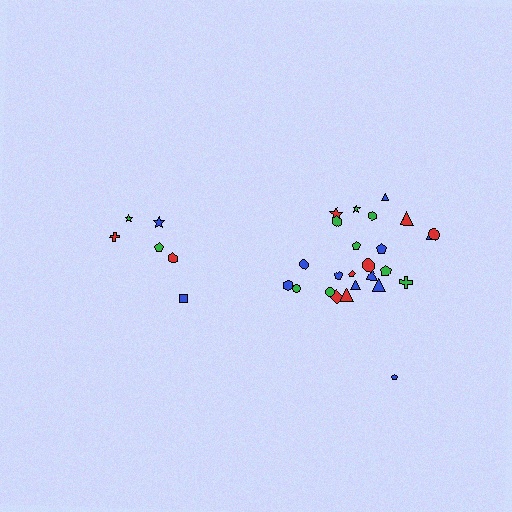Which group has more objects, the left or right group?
The right group.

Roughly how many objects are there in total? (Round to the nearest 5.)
Roughly 30 objects in total.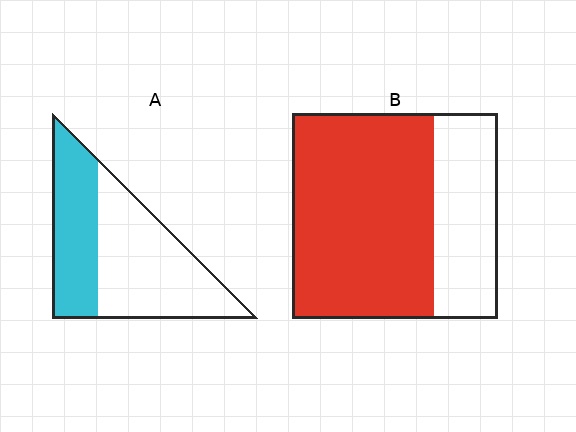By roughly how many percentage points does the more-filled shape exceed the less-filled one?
By roughly 30 percentage points (B over A).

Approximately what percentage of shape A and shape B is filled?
A is approximately 40% and B is approximately 70%.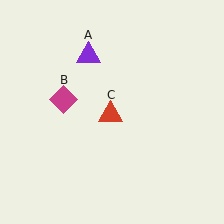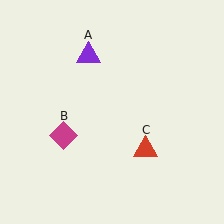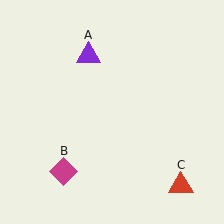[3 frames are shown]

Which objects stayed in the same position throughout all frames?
Purple triangle (object A) remained stationary.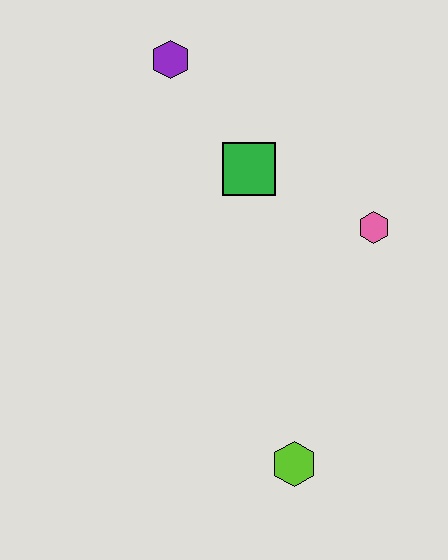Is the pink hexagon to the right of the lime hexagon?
Yes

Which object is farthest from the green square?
The lime hexagon is farthest from the green square.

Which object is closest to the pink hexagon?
The green square is closest to the pink hexagon.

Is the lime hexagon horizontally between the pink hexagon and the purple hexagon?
Yes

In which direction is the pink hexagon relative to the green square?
The pink hexagon is to the right of the green square.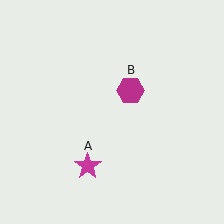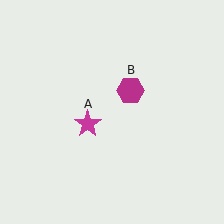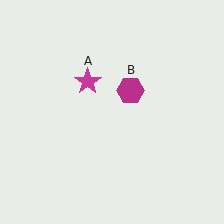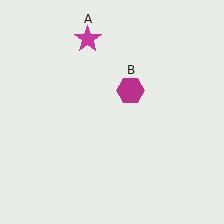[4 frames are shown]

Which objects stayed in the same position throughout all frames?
Magenta hexagon (object B) remained stationary.